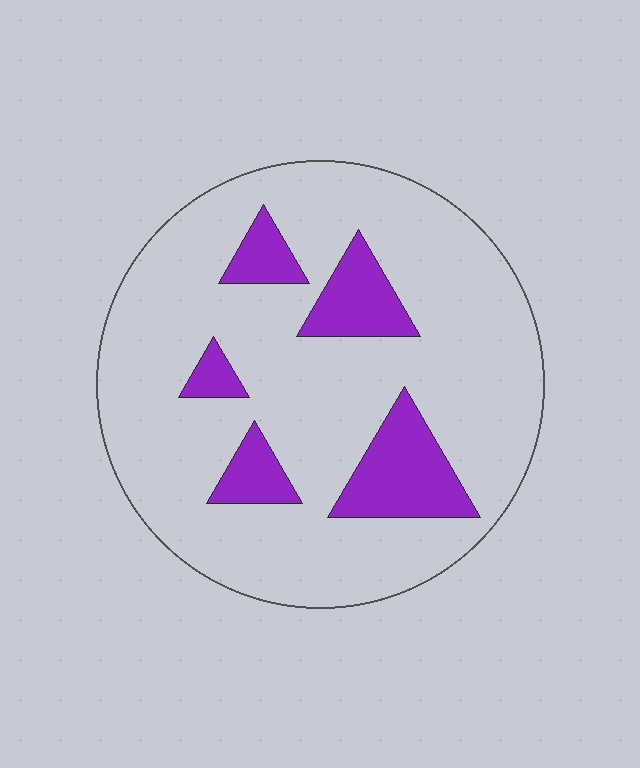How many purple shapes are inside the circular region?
5.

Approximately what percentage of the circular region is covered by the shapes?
Approximately 15%.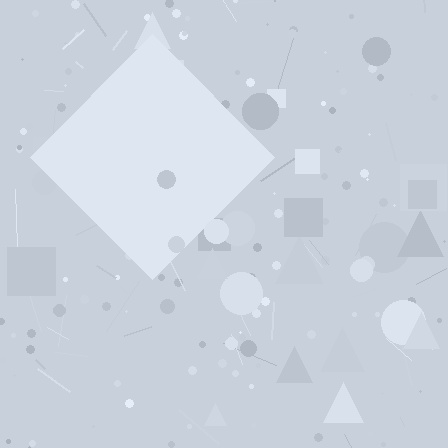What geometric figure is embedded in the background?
A diamond is embedded in the background.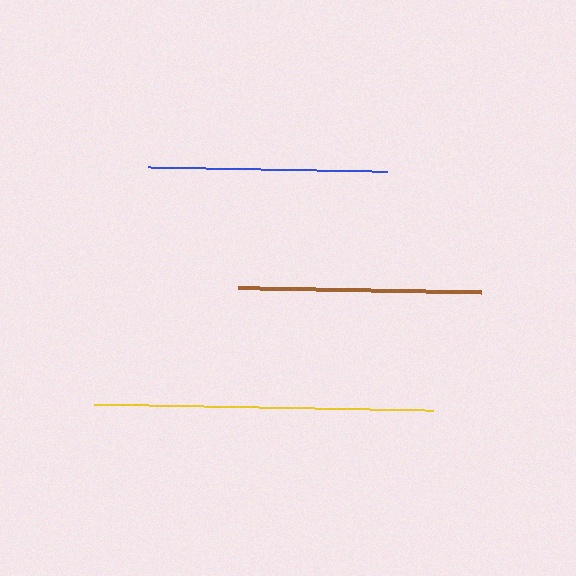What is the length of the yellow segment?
The yellow segment is approximately 339 pixels long.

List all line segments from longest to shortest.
From longest to shortest: yellow, brown, blue.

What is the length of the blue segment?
The blue segment is approximately 238 pixels long.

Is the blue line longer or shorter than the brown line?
The brown line is longer than the blue line.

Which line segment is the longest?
The yellow line is the longest at approximately 339 pixels.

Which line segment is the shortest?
The blue line is the shortest at approximately 238 pixels.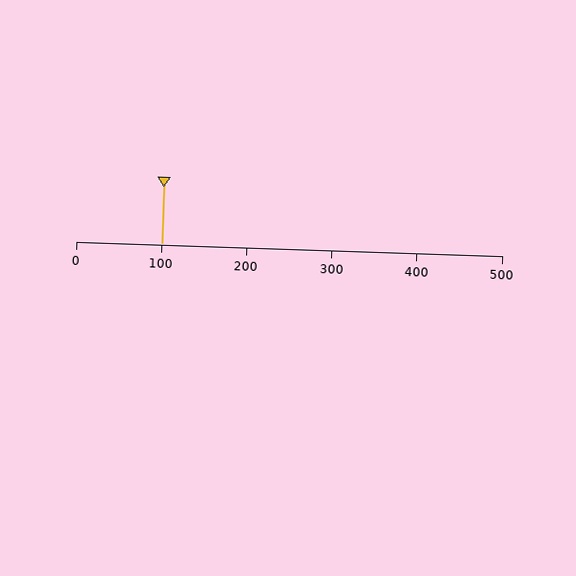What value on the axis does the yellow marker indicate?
The marker indicates approximately 100.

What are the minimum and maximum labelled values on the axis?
The axis runs from 0 to 500.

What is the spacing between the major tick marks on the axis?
The major ticks are spaced 100 apart.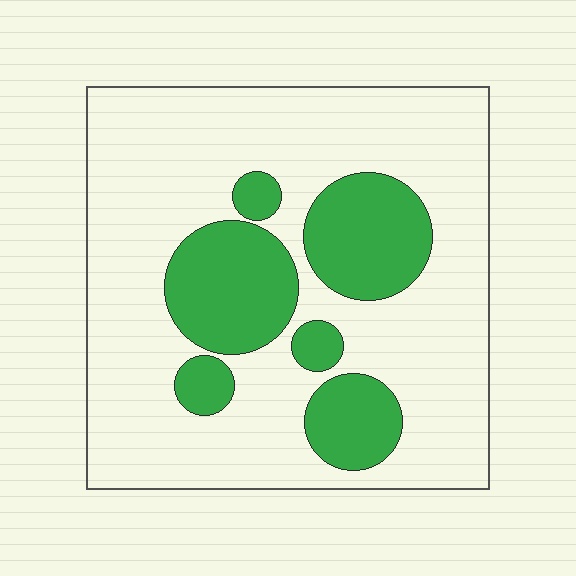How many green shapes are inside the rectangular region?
6.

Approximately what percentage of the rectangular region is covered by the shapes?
Approximately 25%.